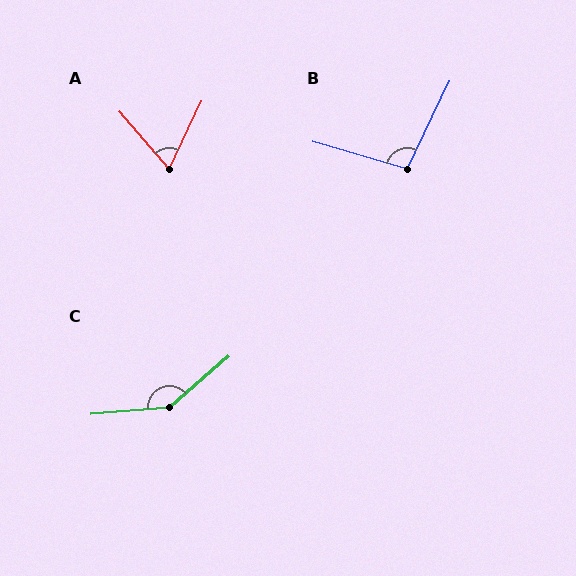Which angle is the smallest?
A, at approximately 66 degrees.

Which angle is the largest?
C, at approximately 144 degrees.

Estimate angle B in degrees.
Approximately 100 degrees.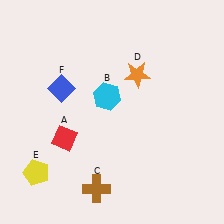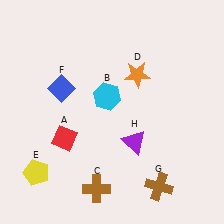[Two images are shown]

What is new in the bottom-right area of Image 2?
A purple triangle (H) was added in the bottom-right area of Image 2.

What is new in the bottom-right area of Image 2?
A brown cross (G) was added in the bottom-right area of Image 2.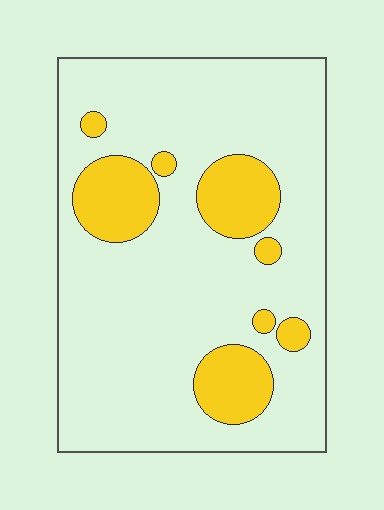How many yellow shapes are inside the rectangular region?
8.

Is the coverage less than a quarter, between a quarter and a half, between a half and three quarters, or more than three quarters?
Less than a quarter.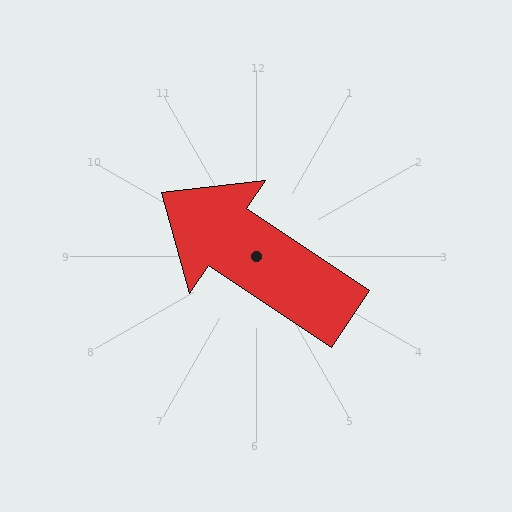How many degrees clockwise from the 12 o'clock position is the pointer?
Approximately 304 degrees.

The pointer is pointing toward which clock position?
Roughly 10 o'clock.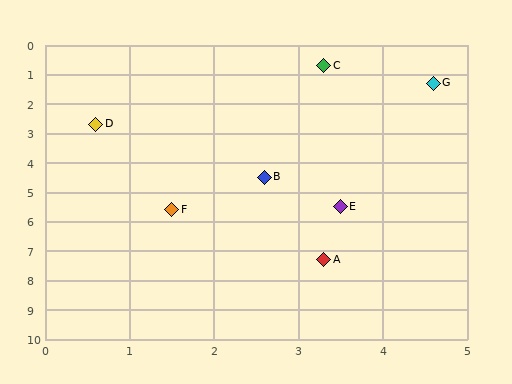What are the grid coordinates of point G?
Point G is at approximately (4.6, 1.3).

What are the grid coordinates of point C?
Point C is at approximately (3.3, 0.7).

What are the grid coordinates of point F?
Point F is at approximately (1.5, 5.6).